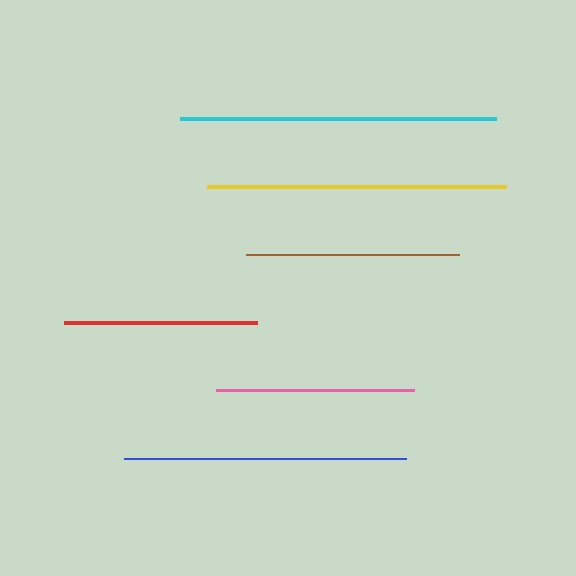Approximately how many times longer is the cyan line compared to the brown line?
The cyan line is approximately 1.5 times the length of the brown line.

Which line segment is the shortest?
The red line is the shortest at approximately 193 pixels.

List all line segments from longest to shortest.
From longest to shortest: cyan, yellow, blue, brown, pink, red.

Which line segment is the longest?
The cyan line is the longest at approximately 317 pixels.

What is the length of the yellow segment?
The yellow segment is approximately 299 pixels long.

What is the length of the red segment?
The red segment is approximately 193 pixels long.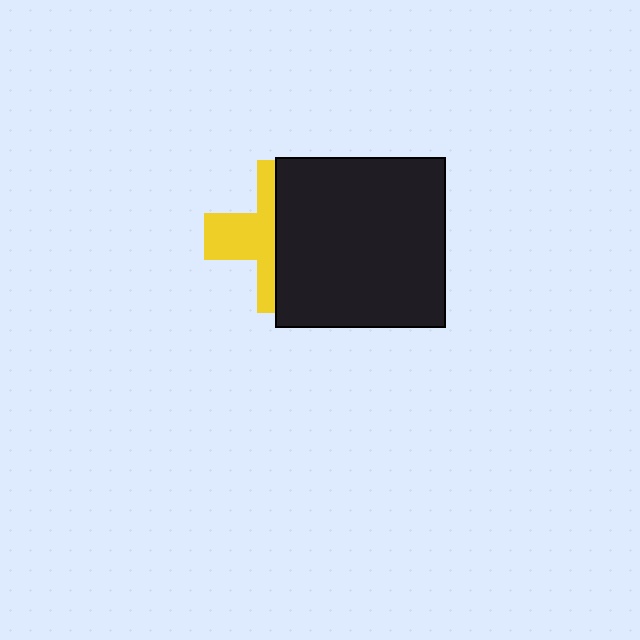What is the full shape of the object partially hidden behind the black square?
The partially hidden object is a yellow cross.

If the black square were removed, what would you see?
You would see the complete yellow cross.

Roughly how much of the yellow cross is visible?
A small part of it is visible (roughly 44%).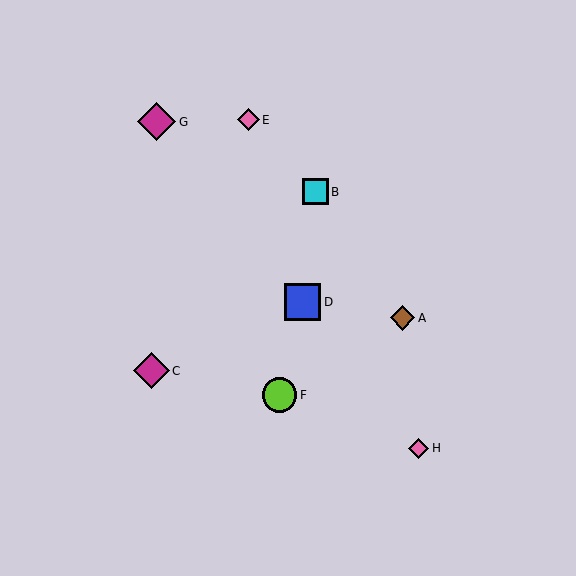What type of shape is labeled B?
Shape B is a cyan square.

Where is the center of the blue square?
The center of the blue square is at (303, 302).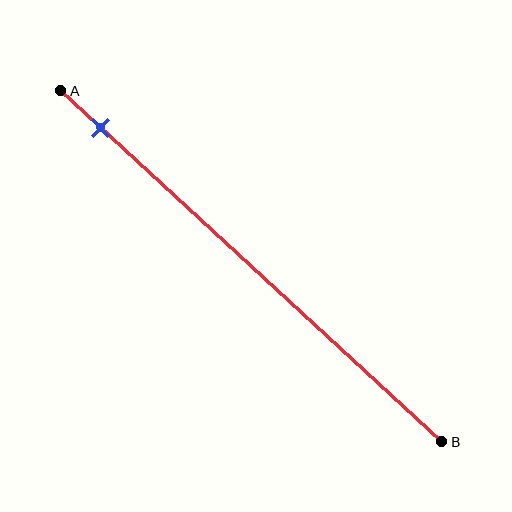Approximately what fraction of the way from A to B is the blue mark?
The blue mark is approximately 10% of the way from A to B.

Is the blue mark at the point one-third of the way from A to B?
No, the mark is at about 10% from A, not at the 33% one-third point.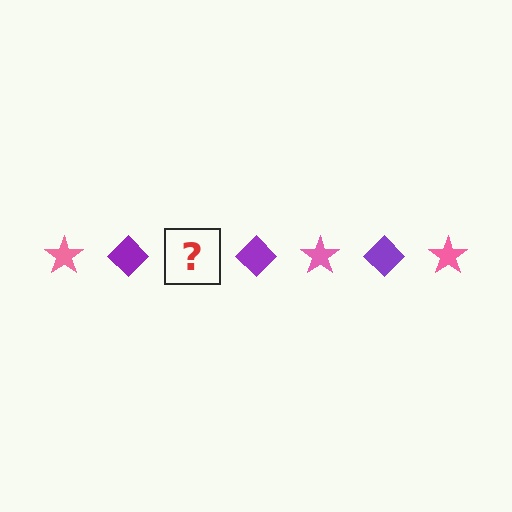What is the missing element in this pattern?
The missing element is a pink star.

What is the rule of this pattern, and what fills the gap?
The rule is that the pattern alternates between pink star and purple diamond. The gap should be filled with a pink star.